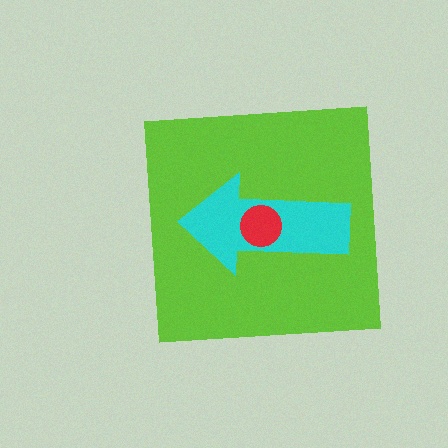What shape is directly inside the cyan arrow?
The red circle.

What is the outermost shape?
The lime square.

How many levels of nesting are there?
3.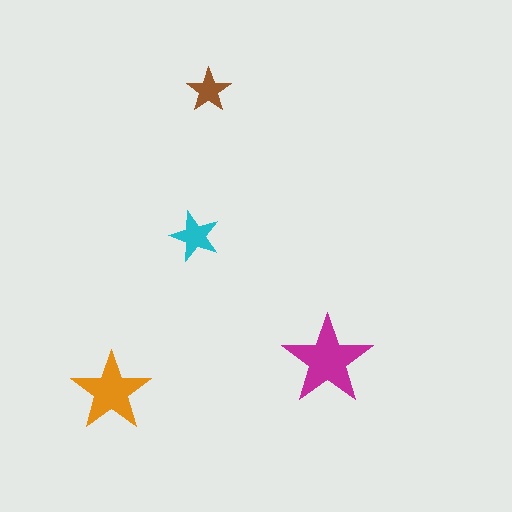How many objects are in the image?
There are 4 objects in the image.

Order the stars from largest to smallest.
the magenta one, the orange one, the cyan one, the brown one.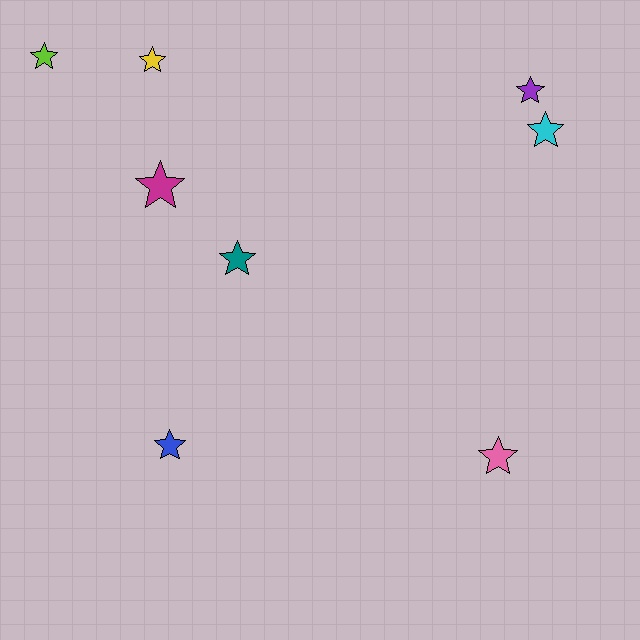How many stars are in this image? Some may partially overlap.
There are 8 stars.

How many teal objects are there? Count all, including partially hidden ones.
There is 1 teal object.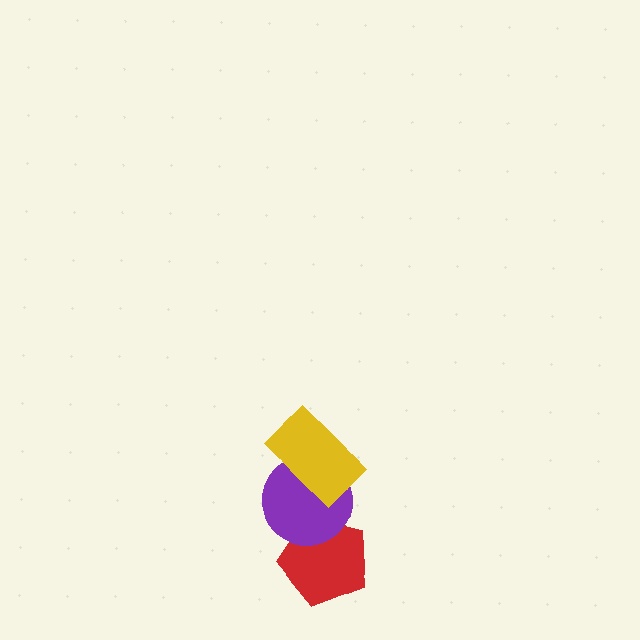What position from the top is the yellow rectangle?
The yellow rectangle is 1st from the top.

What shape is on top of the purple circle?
The yellow rectangle is on top of the purple circle.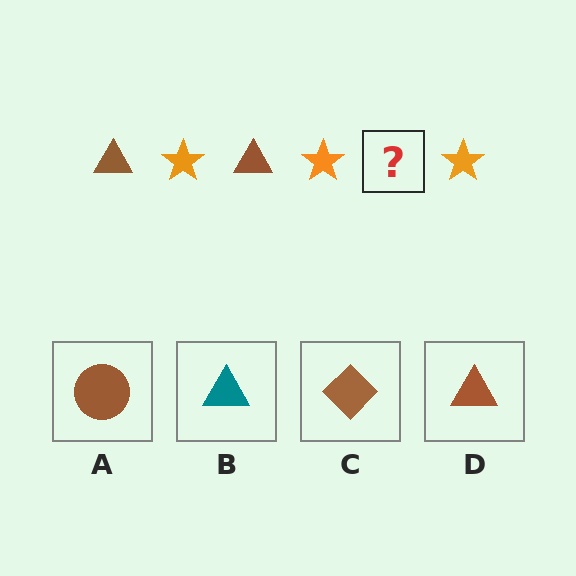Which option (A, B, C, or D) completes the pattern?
D.